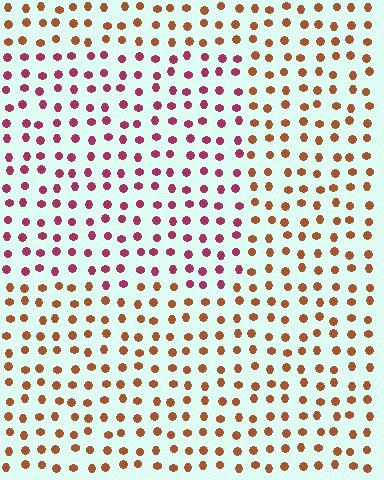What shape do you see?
I see a rectangle.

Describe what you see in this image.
The image is filled with small brown elements in a uniform arrangement. A rectangle-shaped region is visible where the elements are tinted to a slightly different hue, forming a subtle color boundary.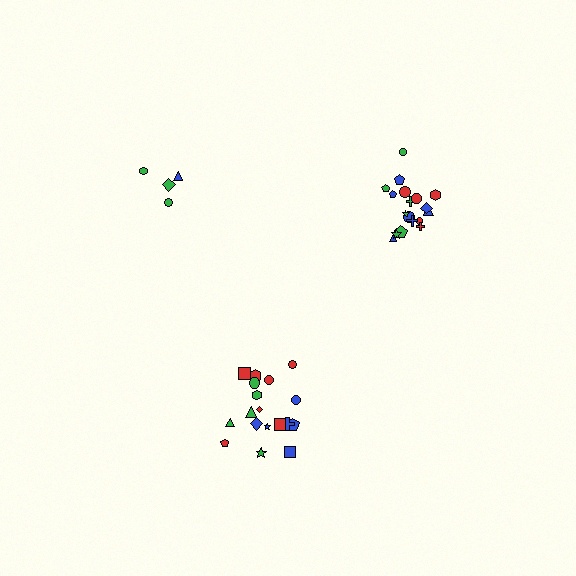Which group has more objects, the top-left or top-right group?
The top-right group.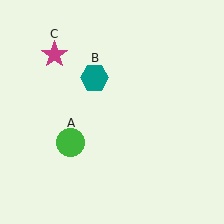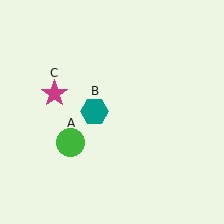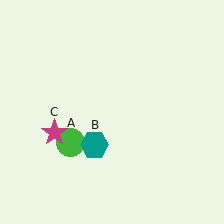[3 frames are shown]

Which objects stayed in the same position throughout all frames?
Green circle (object A) remained stationary.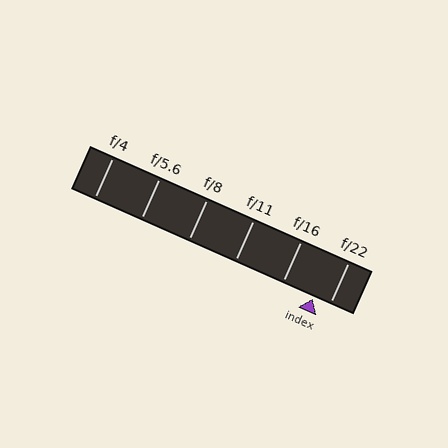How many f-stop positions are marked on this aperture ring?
There are 6 f-stop positions marked.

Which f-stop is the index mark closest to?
The index mark is closest to f/22.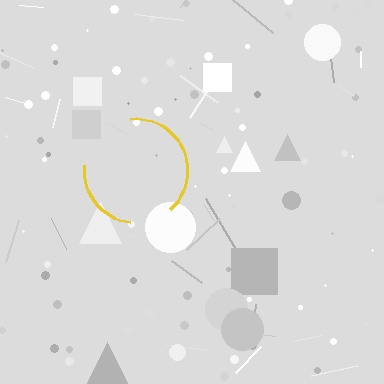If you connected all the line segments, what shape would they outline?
They would outline a circle.